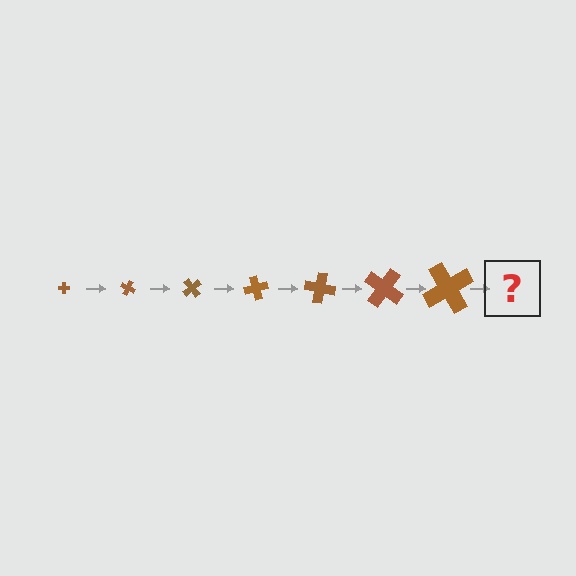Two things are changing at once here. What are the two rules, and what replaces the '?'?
The two rules are that the cross grows larger each step and it rotates 25 degrees each step. The '?' should be a cross, larger than the previous one and rotated 175 degrees from the start.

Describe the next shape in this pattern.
It should be a cross, larger than the previous one and rotated 175 degrees from the start.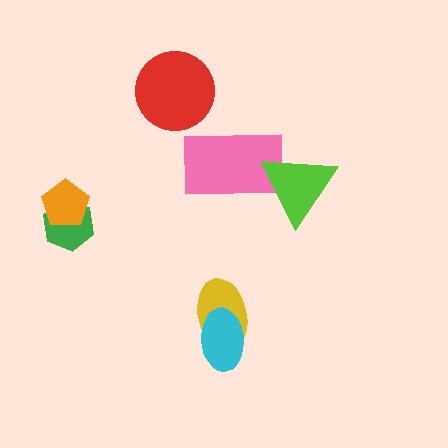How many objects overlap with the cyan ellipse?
1 object overlaps with the cyan ellipse.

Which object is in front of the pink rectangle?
The lime triangle is in front of the pink rectangle.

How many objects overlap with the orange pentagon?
1 object overlaps with the orange pentagon.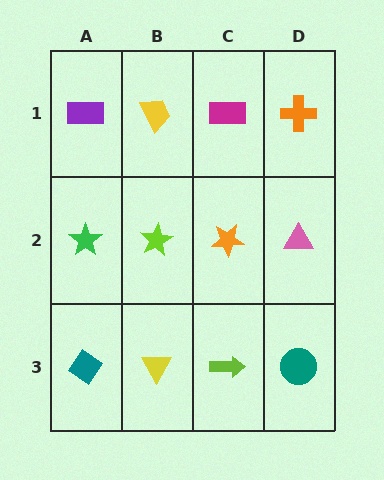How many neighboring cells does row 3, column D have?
2.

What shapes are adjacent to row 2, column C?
A magenta rectangle (row 1, column C), a lime arrow (row 3, column C), a lime star (row 2, column B), a pink triangle (row 2, column D).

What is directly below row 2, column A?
A teal diamond.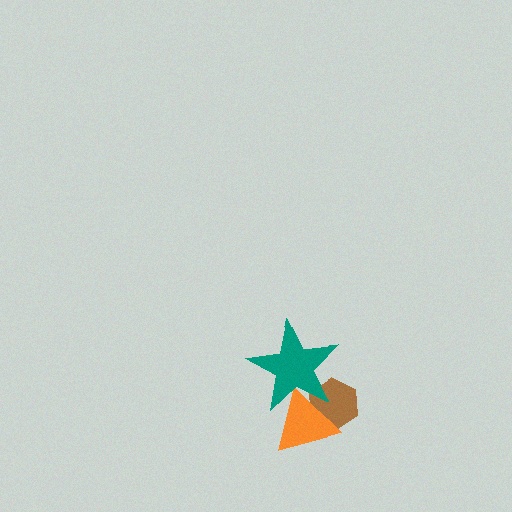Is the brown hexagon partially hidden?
Yes, it is partially covered by another shape.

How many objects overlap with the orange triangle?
2 objects overlap with the orange triangle.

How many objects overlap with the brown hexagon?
2 objects overlap with the brown hexagon.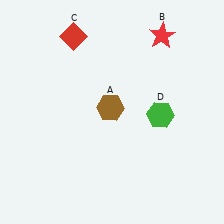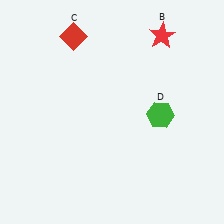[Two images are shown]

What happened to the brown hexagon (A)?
The brown hexagon (A) was removed in Image 2. It was in the top-left area of Image 1.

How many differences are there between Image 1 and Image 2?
There is 1 difference between the two images.